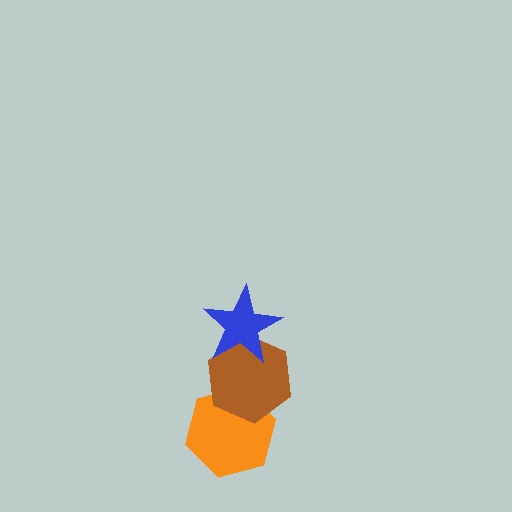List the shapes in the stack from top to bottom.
From top to bottom: the blue star, the brown hexagon, the orange hexagon.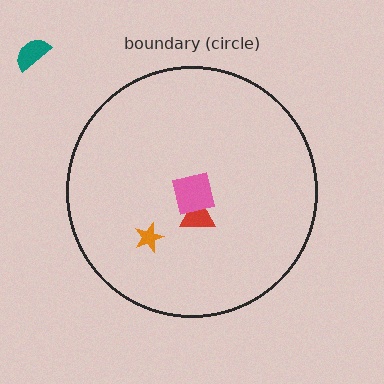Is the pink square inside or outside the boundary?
Inside.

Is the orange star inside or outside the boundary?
Inside.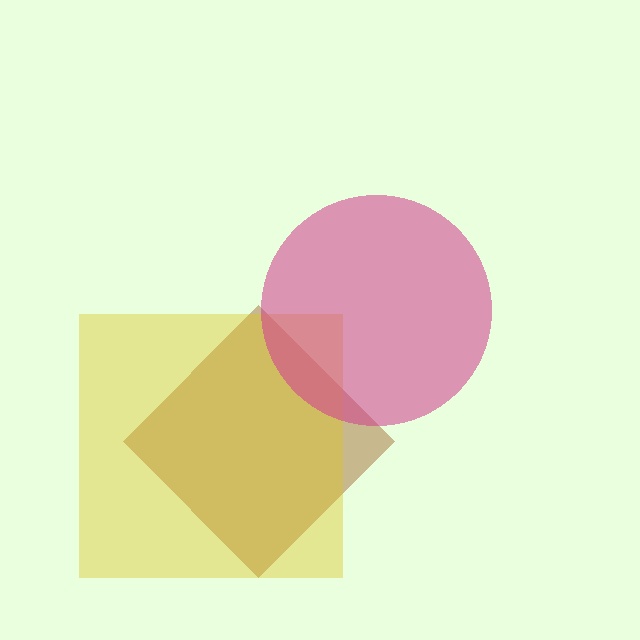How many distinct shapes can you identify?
There are 3 distinct shapes: a brown diamond, a yellow square, a magenta circle.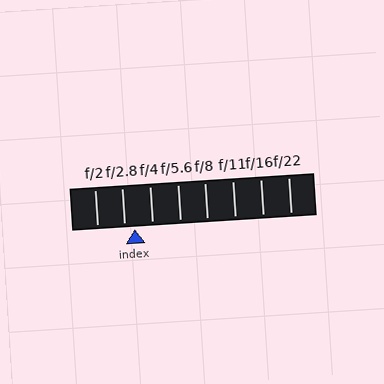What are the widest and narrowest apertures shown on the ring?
The widest aperture shown is f/2 and the narrowest is f/22.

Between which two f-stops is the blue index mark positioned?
The index mark is between f/2.8 and f/4.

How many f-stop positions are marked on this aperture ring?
There are 8 f-stop positions marked.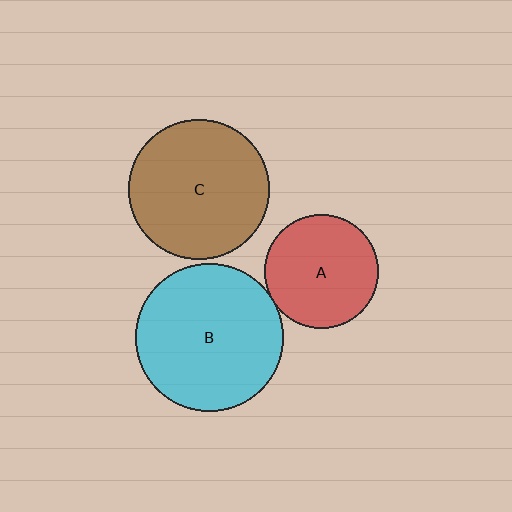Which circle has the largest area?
Circle B (cyan).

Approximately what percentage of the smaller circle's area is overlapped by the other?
Approximately 5%.